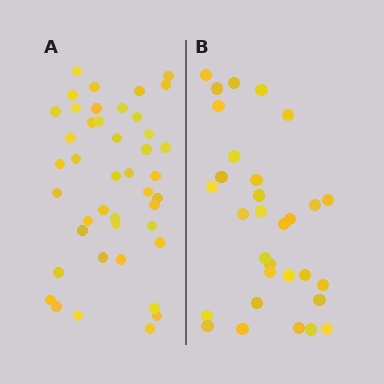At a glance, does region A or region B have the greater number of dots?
Region A (the left region) has more dots.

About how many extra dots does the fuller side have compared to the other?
Region A has roughly 12 or so more dots than region B.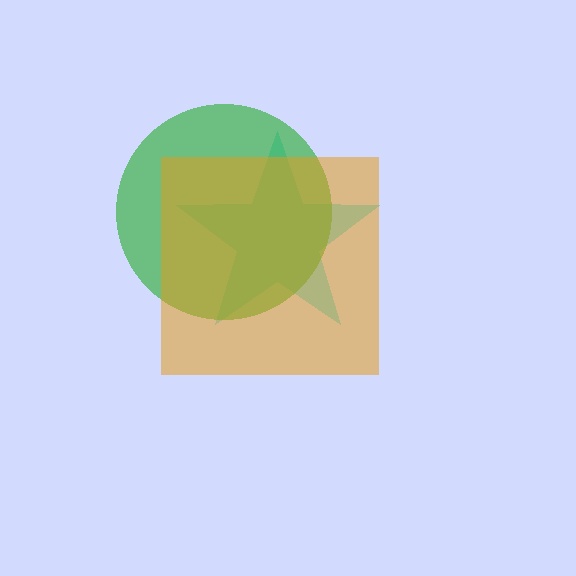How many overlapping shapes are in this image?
There are 3 overlapping shapes in the image.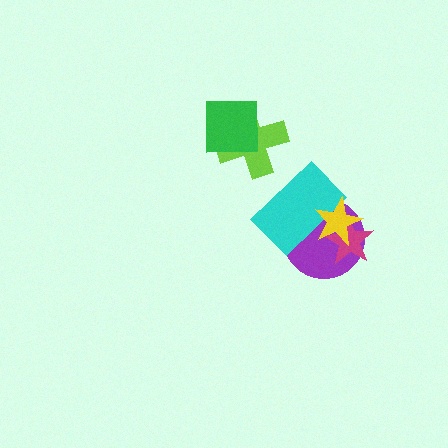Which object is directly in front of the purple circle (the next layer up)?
The magenta star is directly in front of the purple circle.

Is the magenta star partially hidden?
Yes, it is partially covered by another shape.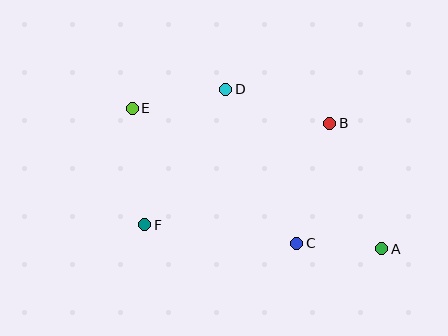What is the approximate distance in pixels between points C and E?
The distance between C and E is approximately 213 pixels.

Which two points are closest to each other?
Points A and C are closest to each other.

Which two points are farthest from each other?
Points A and E are farthest from each other.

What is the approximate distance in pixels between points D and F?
The distance between D and F is approximately 158 pixels.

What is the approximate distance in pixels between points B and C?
The distance between B and C is approximately 125 pixels.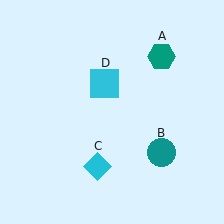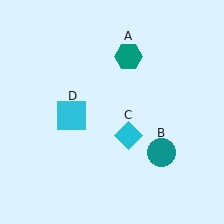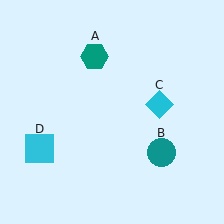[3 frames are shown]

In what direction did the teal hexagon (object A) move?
The teal hexagon (object A) moved left.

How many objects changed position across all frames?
3 objects changed position: teal hexagon (object A), cyan diamond (object C), cyan square (object D).